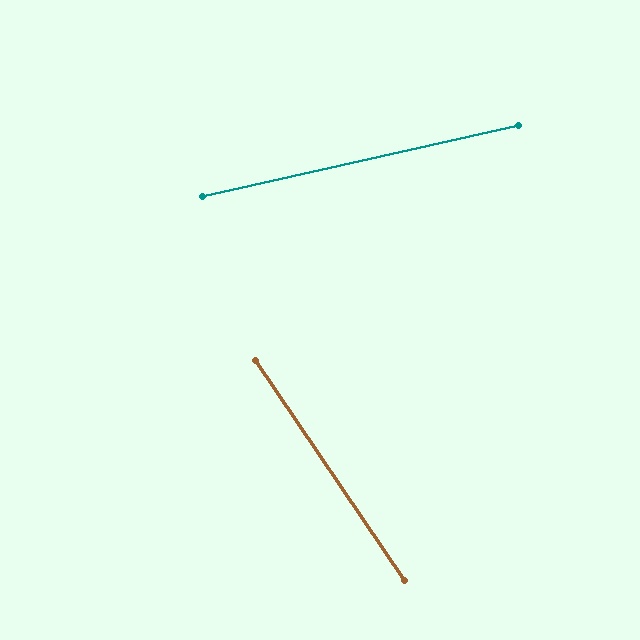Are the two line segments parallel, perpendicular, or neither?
Neither parallel nor perpendicular — they differ by about 69°.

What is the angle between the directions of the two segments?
Approximately 69 degrees.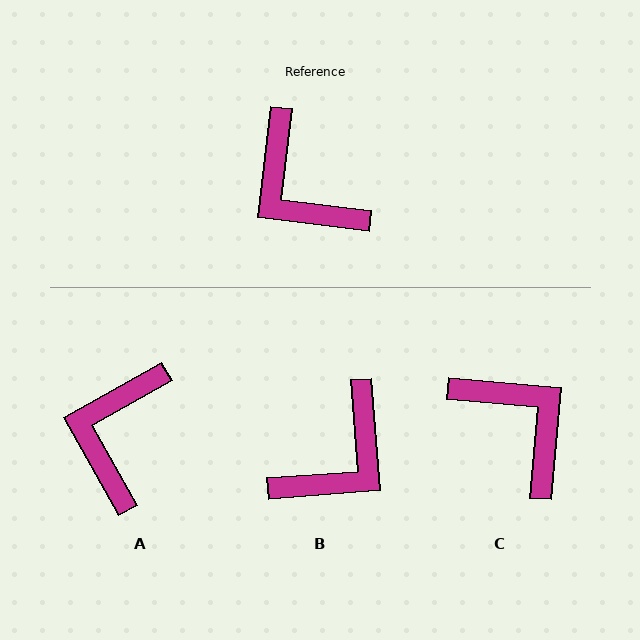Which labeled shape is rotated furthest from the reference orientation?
C, about 178 degrees away.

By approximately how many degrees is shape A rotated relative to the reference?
Approximately 54 degrees clockwise.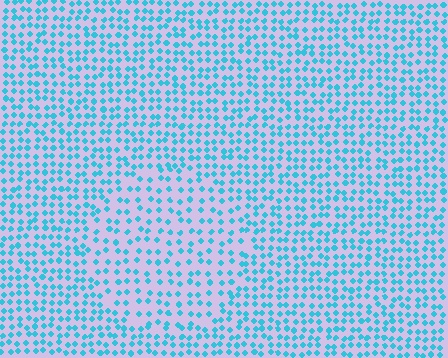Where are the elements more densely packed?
The elements are more densely packed outside the circle boundary.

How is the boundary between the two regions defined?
The boundary is defined by a change in element density (approximately 1.6x ratio). All elements are the same color, size, and shape.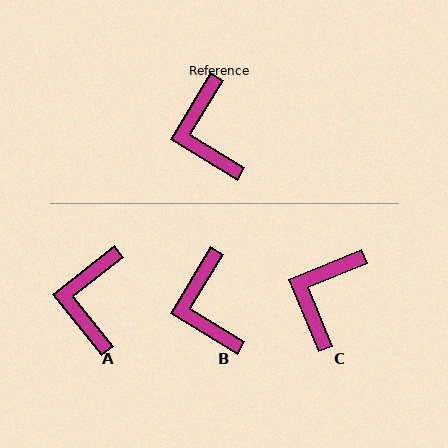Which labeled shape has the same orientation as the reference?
B.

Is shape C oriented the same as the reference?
No, it is off by about 36 degrees.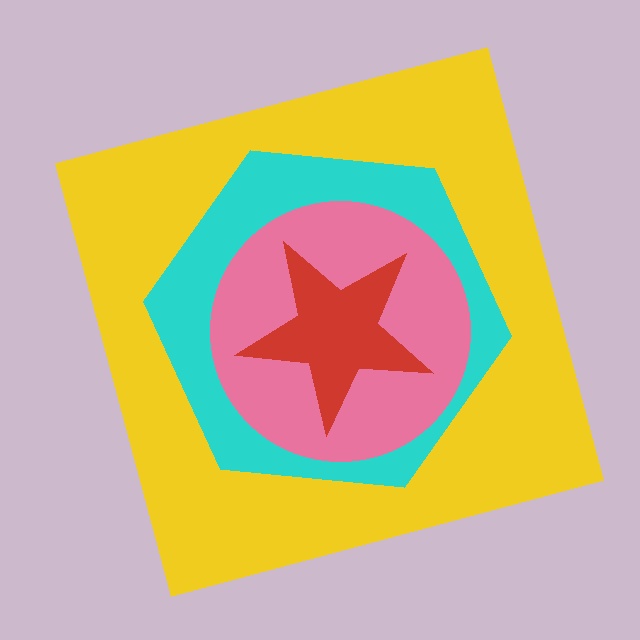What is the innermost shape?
The red star.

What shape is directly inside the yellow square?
The cyan hexagon.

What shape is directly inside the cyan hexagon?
The pink circle.